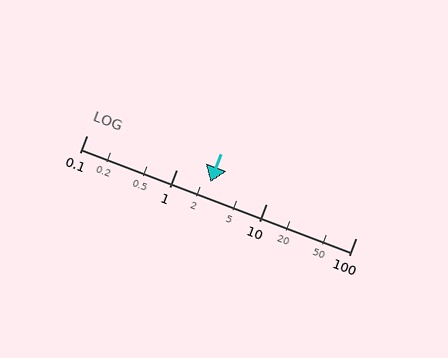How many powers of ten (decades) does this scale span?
The scale spans 3 decades, from 0.1 to 100.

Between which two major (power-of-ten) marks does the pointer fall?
The pointer is between 1 and 10.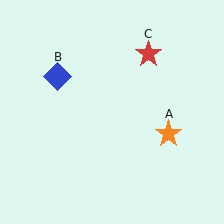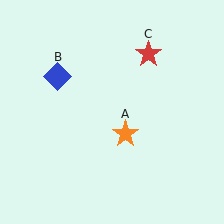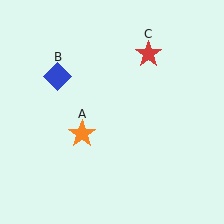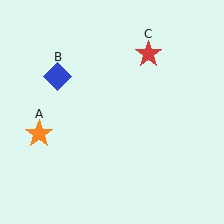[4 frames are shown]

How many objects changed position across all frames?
1 object changed position: orange star (object A).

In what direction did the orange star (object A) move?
The orange star (object A) moved left.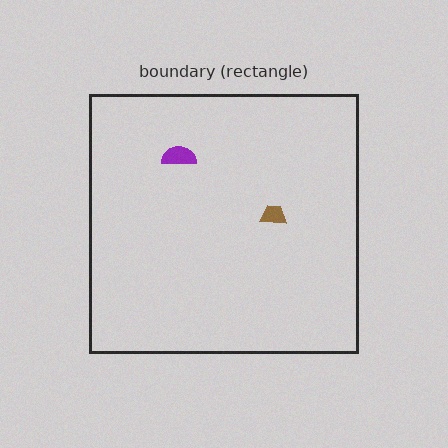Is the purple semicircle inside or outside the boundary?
Inside.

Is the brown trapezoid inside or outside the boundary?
Inside.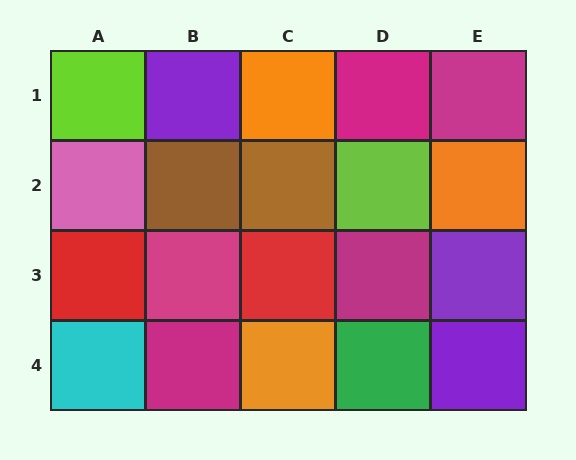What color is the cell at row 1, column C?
Orange.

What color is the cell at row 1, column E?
Magenta.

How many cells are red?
2 cells are red.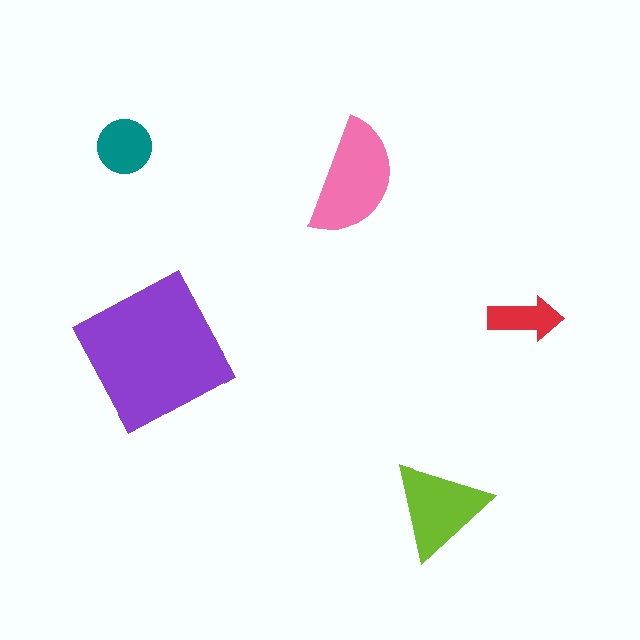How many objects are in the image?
There are 5 objects in the image.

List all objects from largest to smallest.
The purple square, the pink semicircle, the lime triangle, the teal circle, the red arrow.